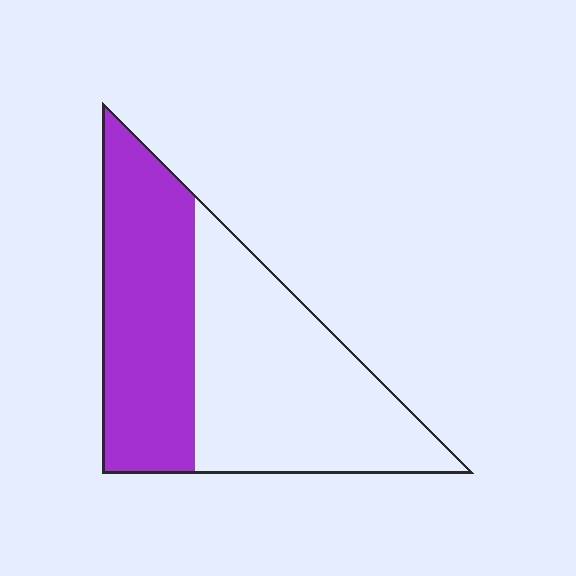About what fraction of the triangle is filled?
About two fifths (2/5).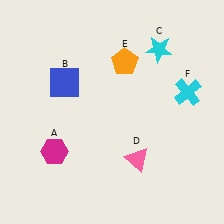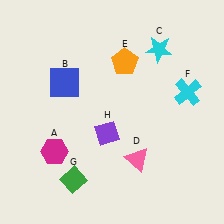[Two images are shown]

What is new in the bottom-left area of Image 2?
A purple diamond (H) was added in the bottom-left area of Image 2.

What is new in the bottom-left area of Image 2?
A green diamond (G) was added in the bottom-left area of Image 2.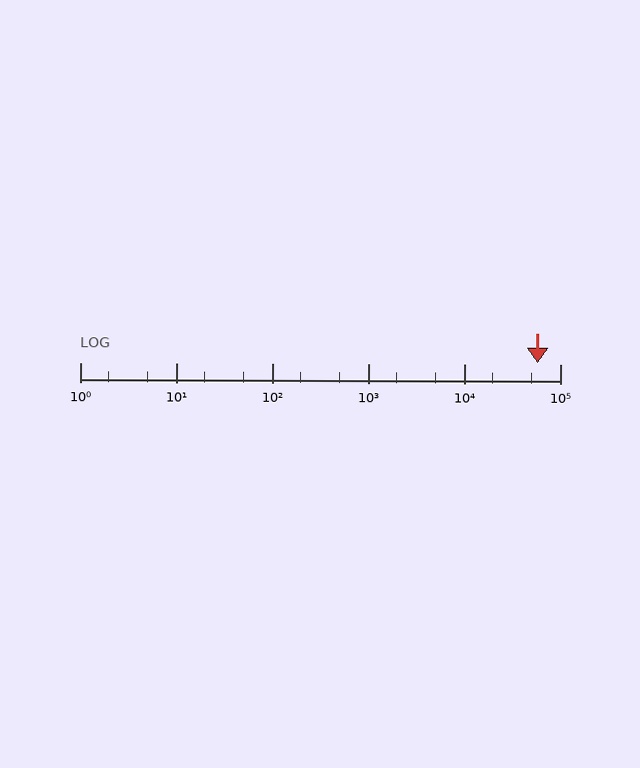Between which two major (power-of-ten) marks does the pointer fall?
The pointer is between 10000 and 100000.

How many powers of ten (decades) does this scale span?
The scale spans 5 decades, from 1 to 100000.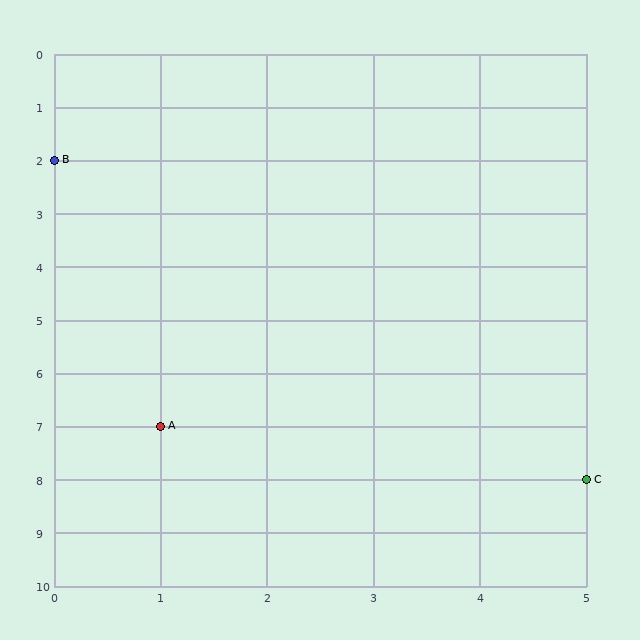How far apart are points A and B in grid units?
Points A and B are 1 column and 5 rows apart (about 5.1 grid units diagonally).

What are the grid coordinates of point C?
Point C is at grid coordinates (5, 8).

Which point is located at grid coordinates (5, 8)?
Point C is at (5, 8).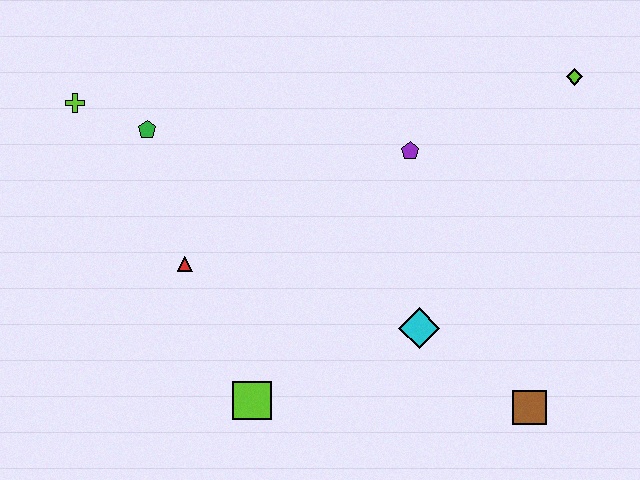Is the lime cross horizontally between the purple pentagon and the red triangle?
No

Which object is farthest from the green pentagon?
The brown square is farthest from the green pentagon.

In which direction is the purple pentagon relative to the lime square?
The purple pentagon is above the lime square.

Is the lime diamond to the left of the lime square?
No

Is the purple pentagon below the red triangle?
No